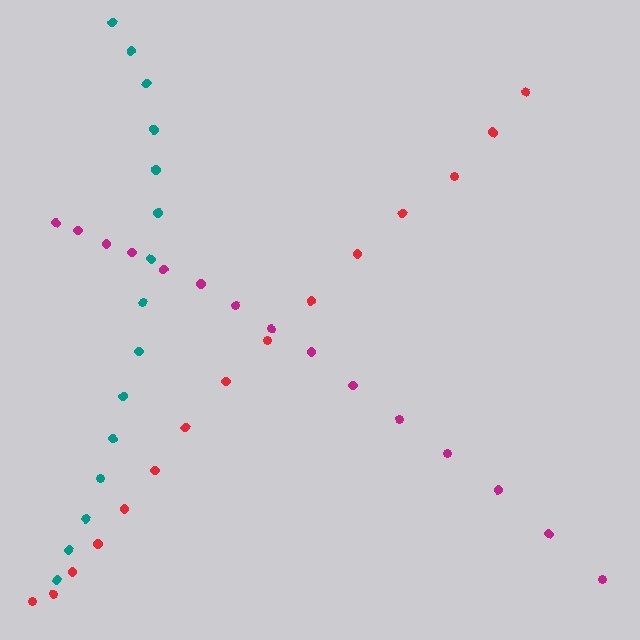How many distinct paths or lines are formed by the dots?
There are 3 distinct paths.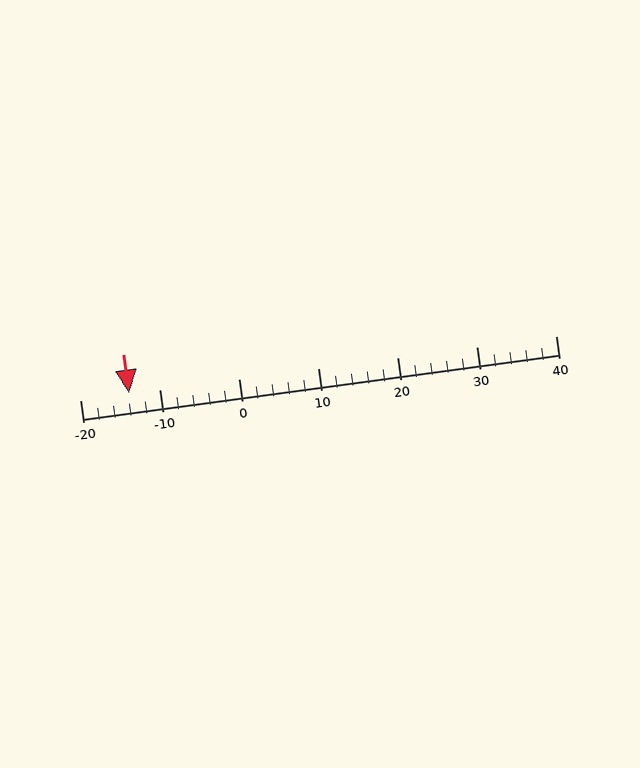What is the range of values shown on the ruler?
The ruler shows values from -20 to 40.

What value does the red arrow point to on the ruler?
The red arrow points to approximately -14.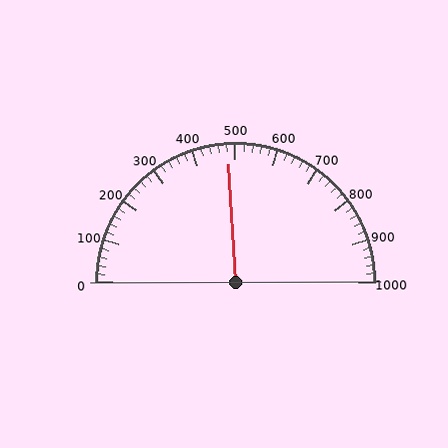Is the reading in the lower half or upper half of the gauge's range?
The reading is in the lower half of the range (0 to 1000).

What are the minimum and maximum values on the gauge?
The gauge ranges from 0 to 1000.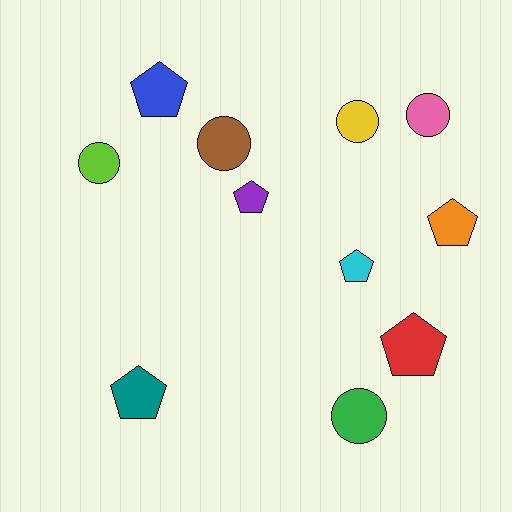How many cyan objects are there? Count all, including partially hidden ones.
There is 1 cyan object.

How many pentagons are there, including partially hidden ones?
There are 6 pentagons.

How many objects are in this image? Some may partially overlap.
There are 11 objects.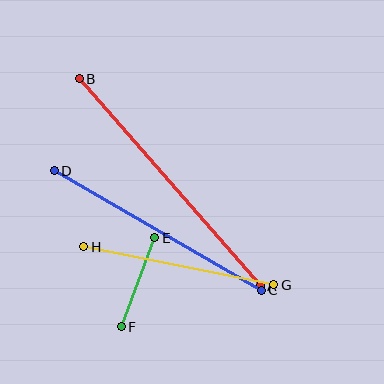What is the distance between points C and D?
The distance is approximately 239 pixels.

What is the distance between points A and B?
The distance is approximately 275 pixels.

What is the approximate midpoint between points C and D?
The midpoint is at approximately (158, 231) pixels.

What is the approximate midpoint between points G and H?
The midpoint is at approximately (179, 266) pixels.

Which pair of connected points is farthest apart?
Points A and B are farthest apart.